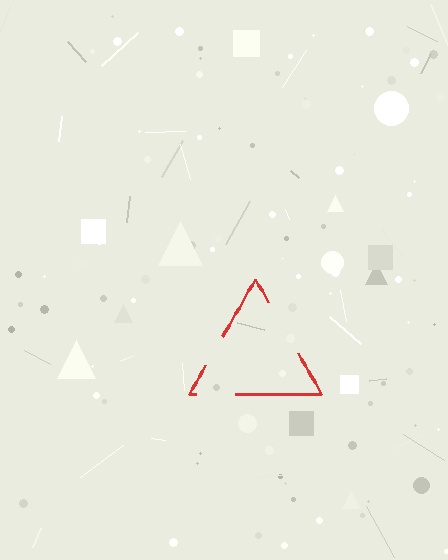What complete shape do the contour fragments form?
The contour fragments form a triangle.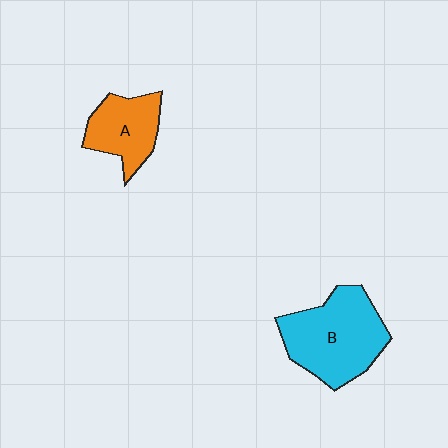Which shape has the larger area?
Shape B (cyan).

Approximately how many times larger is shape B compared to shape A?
Approximately 1.7 times.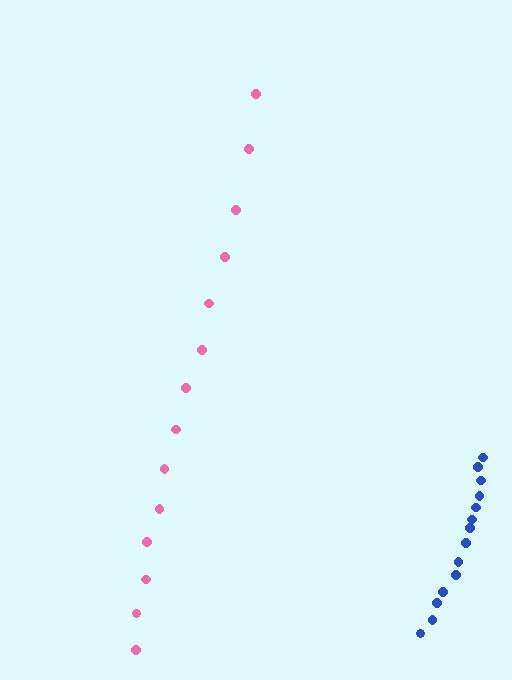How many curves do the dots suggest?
There are 2 distinct paths.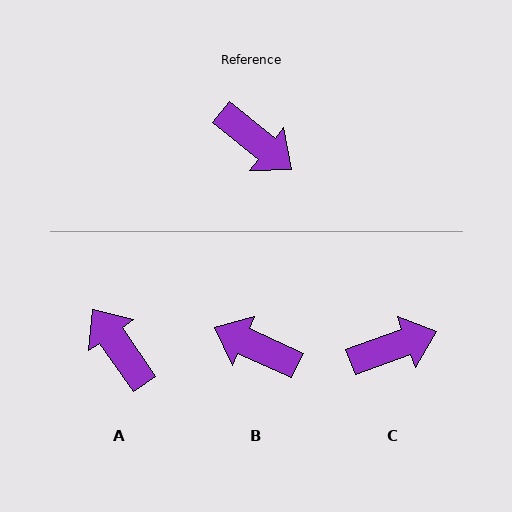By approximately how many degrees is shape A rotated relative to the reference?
Approximately 163 degrees counter-clockwise.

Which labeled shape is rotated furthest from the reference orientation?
B, about 166 degrees away.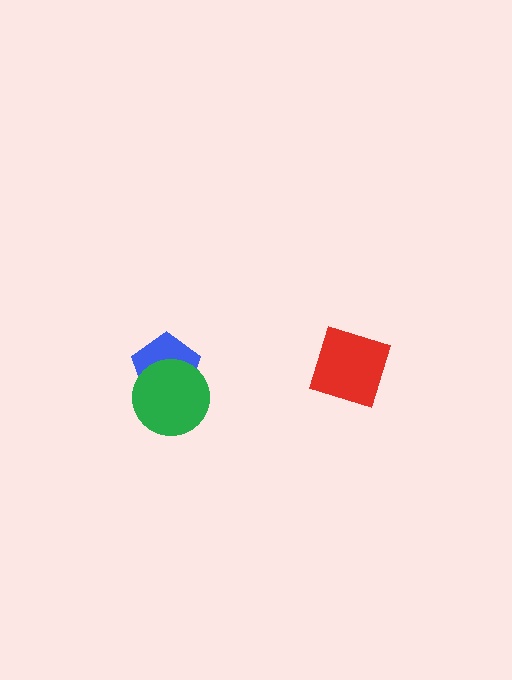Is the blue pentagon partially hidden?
Yes, it is partially covered by another shape.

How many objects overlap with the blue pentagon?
1 object overlaps with the blue pentagon.